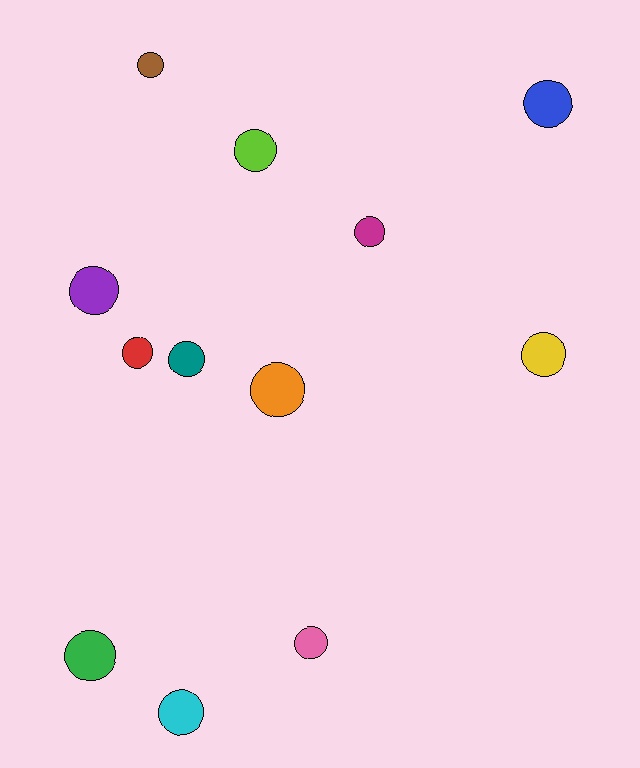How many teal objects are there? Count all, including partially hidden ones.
There is 1 teal object.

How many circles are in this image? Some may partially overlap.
There are 12 circles.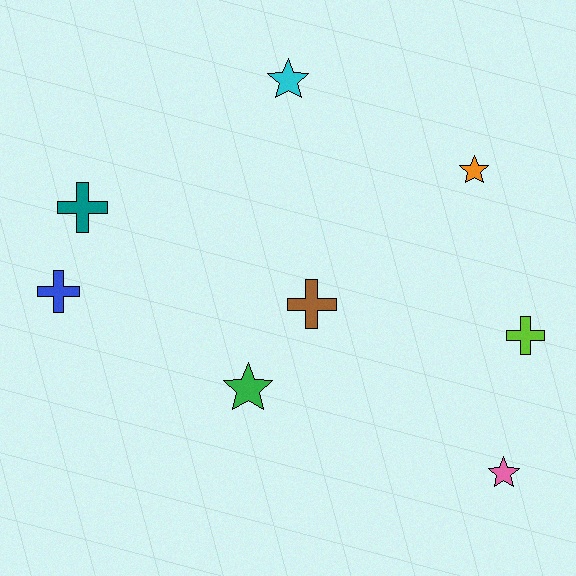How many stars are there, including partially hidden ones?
There are 4 stars.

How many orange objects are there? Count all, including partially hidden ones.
There is 1 orange object.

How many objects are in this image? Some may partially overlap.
There are 8 objects.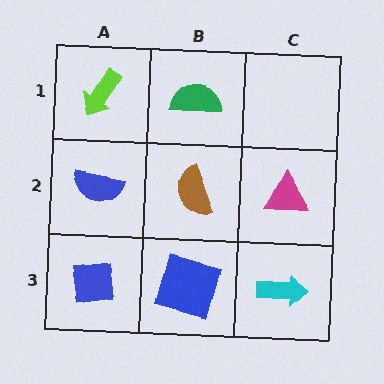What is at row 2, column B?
A brown semicircle.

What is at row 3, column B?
A blue square.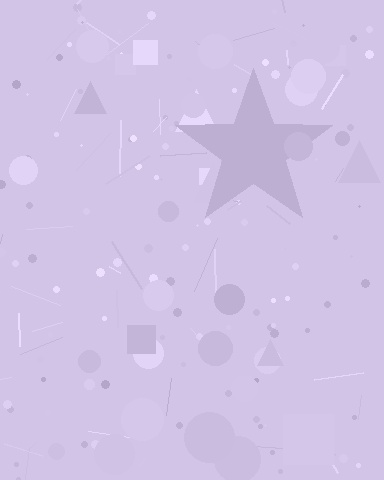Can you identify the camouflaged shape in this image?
The camouflaged shape is a star.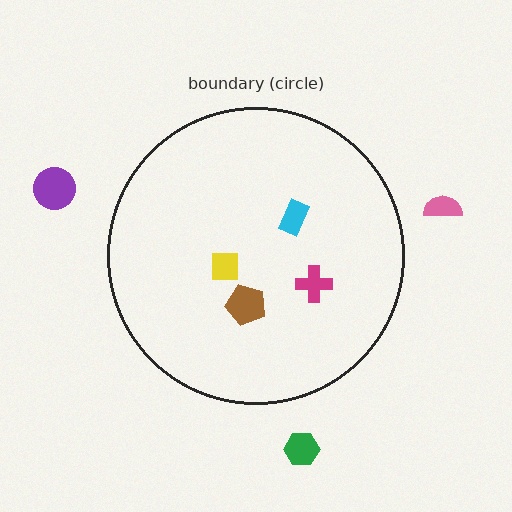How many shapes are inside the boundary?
4 inside, 3 outside.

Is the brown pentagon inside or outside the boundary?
Inside.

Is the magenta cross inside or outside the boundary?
Inside.